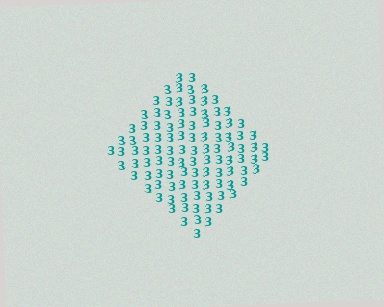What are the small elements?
The small elements are digit 3's.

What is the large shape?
The large shape is a diamond.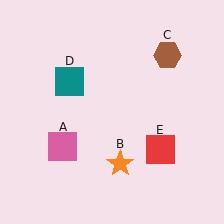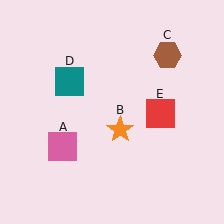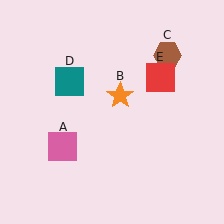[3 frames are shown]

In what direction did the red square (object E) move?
The red square (object E) moved up.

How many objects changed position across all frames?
2 objects changed position: orange star (object B), red square (object E).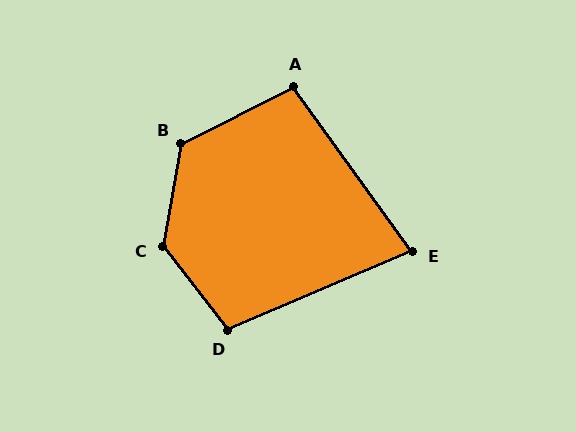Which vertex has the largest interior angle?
C, at approximately 132 degrees.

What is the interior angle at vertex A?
Approximately 99 degrees (obtuse).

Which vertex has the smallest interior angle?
E, at approximately 77 degrees.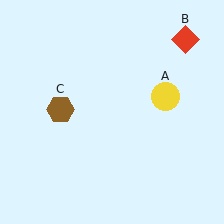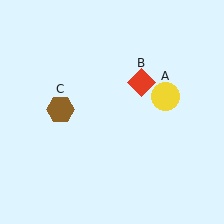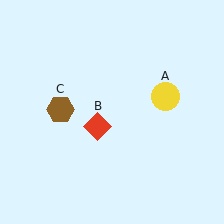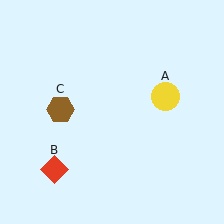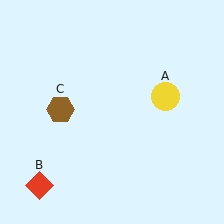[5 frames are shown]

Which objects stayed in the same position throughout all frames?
Yellow circle (object A) and brown hexagon (object C) remained stationary.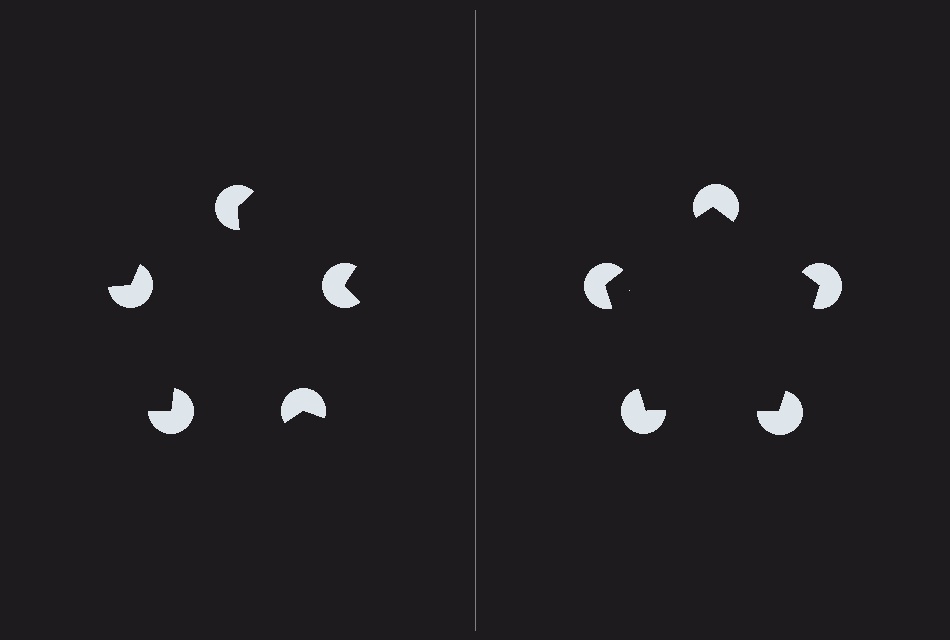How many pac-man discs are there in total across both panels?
10 — 5 on each side.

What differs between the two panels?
The pac-man discs are positioned identically on both sides; only the wedge orientations differ. On the right they align to a pentagon; on the left they are misaligned.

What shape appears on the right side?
An illusory pentagon.